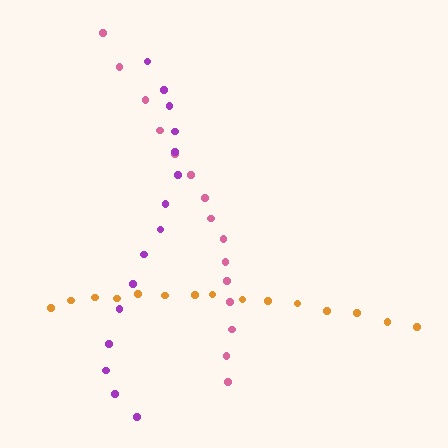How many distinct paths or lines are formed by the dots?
There are 3 distinct paths.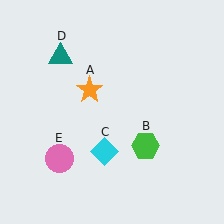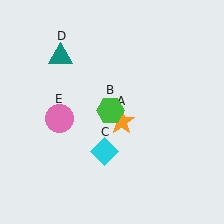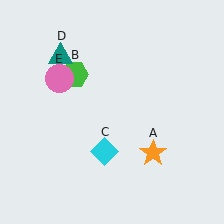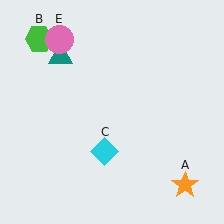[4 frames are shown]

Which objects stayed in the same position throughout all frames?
Cyan diamond (object C) and teal triangle (object D) remained stationary.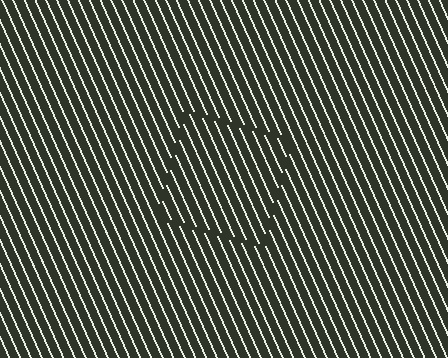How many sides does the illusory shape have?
4 sides — the line-ends trace a square.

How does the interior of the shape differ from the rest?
The interior of the shape contains the same grating, shifted by half a period — the contour is defined by the phase discontinuity where line-ends from the inner and outer gratings abut.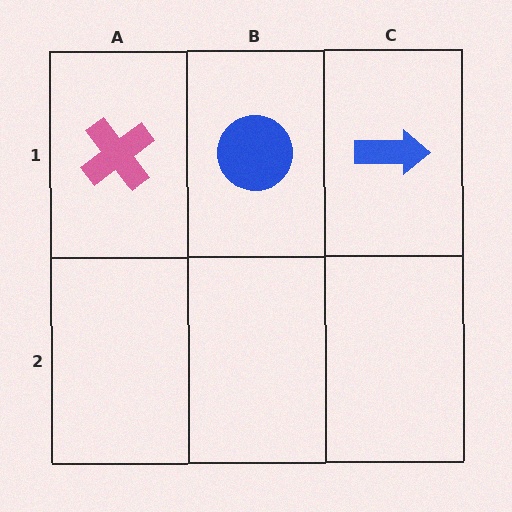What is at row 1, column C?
A blue arrow.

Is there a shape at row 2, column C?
No, that cell is empty.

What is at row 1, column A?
A pink cross.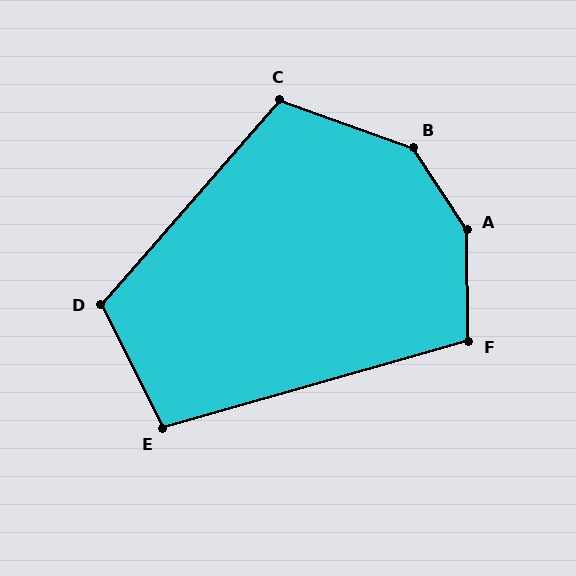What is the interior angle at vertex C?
Approximately 112 degrees (obtuse).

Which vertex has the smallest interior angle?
E, at approximately 101 degrees.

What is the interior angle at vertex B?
Approximately 143 degrees (obtuse).